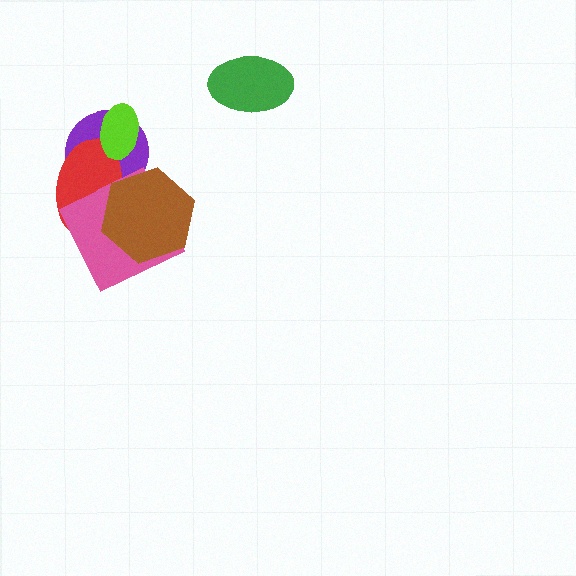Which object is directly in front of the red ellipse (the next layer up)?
The pink square is directly in front of the red ellipse.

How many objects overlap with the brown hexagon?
3 objects overlap with the brown hexagon.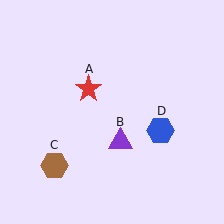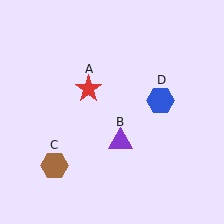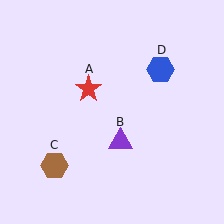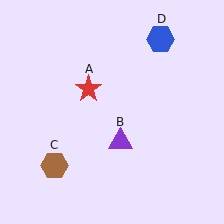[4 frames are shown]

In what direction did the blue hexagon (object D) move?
The blue hexagon (object D) moved up.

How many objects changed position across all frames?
1 object changed position: blue hexagon (object D).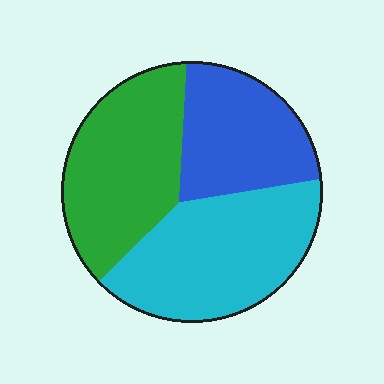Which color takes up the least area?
Blue, at roughly 25%.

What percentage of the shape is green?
Green takes up about one third (1/3) of the shape.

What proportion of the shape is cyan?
Cyan takes up about three eighths (3/8) of the shape.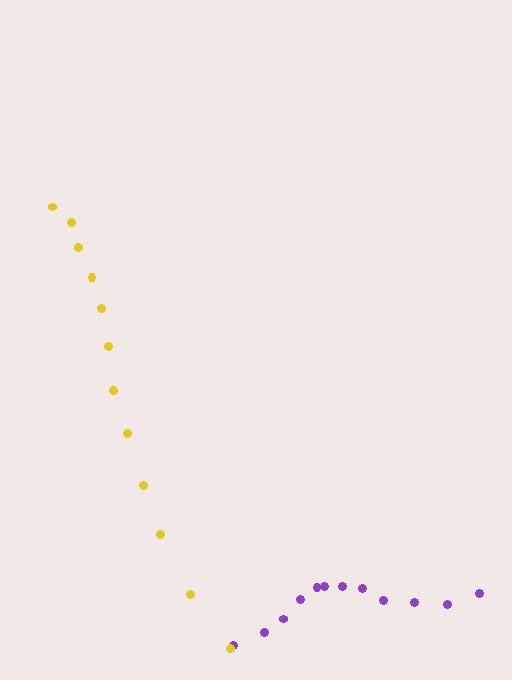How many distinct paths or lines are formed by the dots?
There are 2 distinct paths.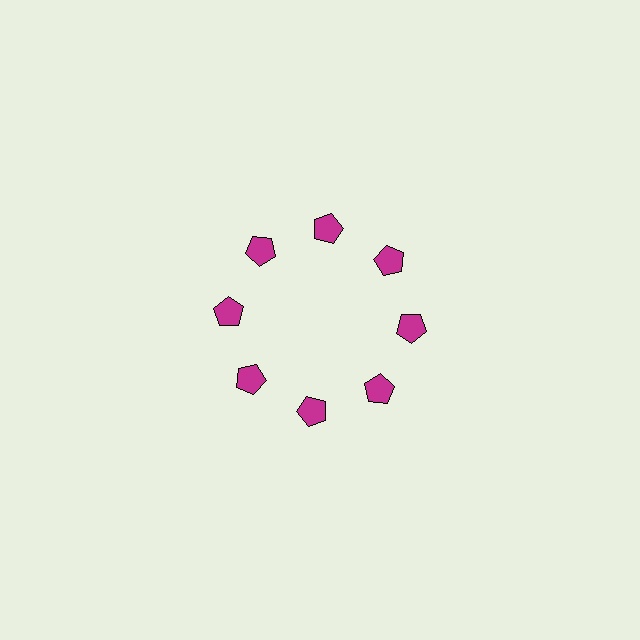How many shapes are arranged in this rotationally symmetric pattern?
There are 8 shapes, arranged in 8 groups of 1.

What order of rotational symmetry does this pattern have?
This pattern has 8-fold rotational symmetry.